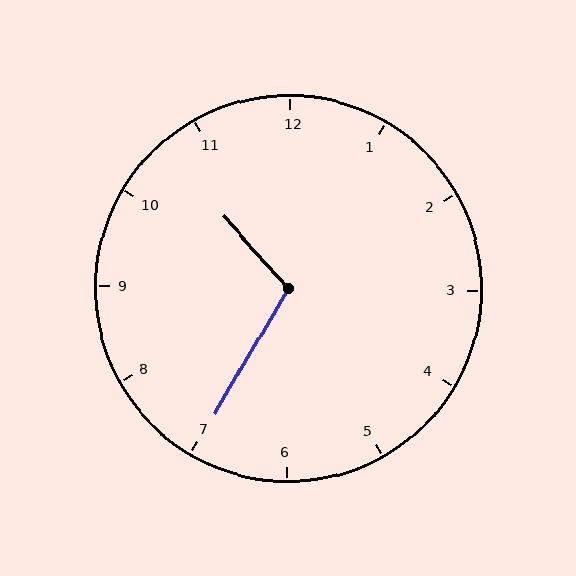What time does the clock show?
10:35.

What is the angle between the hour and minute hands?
Approximately 108 degrees.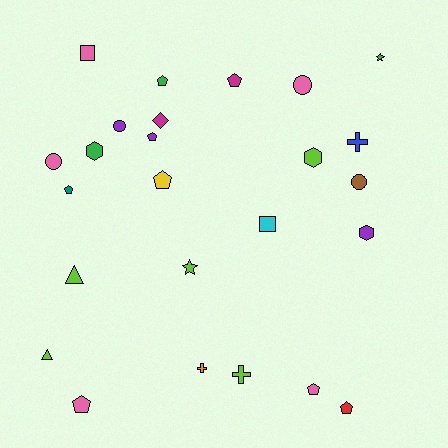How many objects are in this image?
There are 25 objects.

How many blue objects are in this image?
There is 1 blue object.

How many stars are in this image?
There are 2 stars.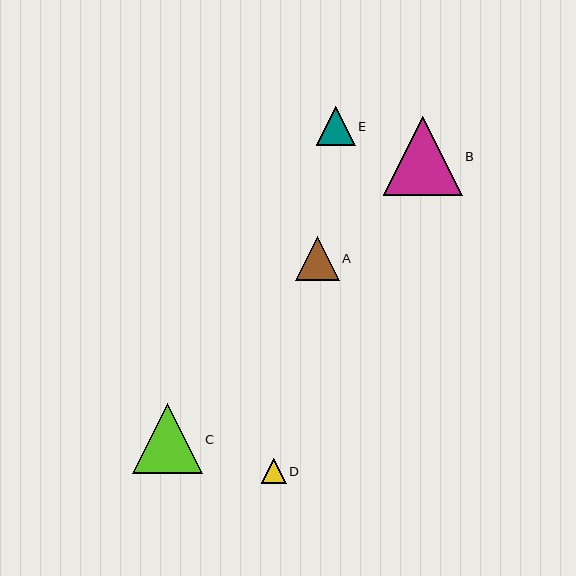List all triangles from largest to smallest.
From largest to smallest: B, C, A, E, D.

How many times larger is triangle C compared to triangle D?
Triangle C is approximately 2.8 times the size of triangle D.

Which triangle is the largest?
Triangle B is the largest with a size of approximately 79 pixels.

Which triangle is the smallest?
Triangle D is the smallest with a size of approximately 25 pixels.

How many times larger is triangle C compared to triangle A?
Triangle C is approximately 1.6 times the size of triangle A.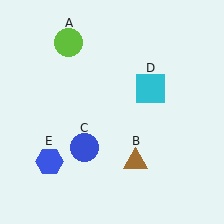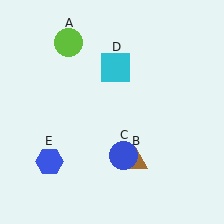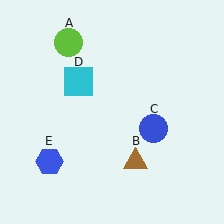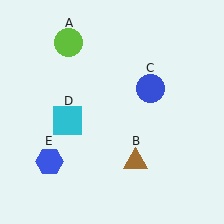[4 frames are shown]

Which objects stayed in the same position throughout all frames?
Lime circle (object A) and brown triangle (object B) and blue hexagon (object E) remained stationary.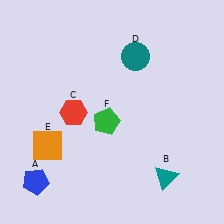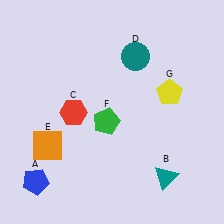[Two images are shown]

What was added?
A yellow pentagon (G) was added in Image 2.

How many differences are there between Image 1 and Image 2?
There is 1 difference between the two images.